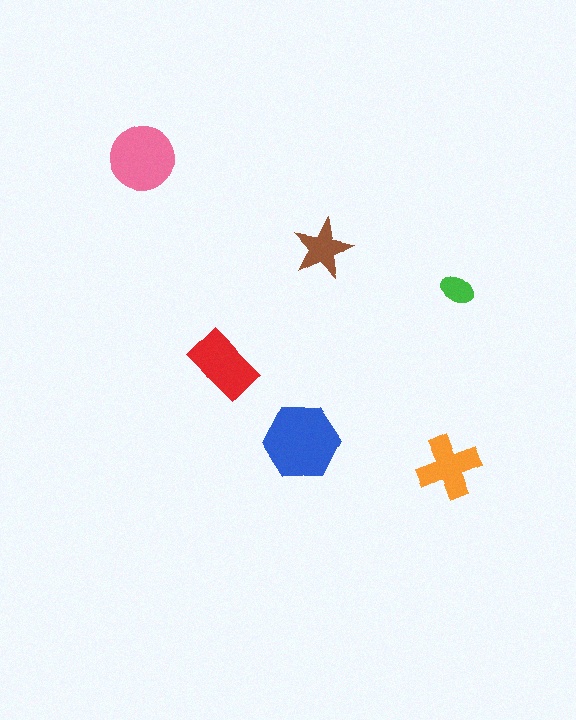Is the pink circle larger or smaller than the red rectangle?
Larger.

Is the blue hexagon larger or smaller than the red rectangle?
Larger.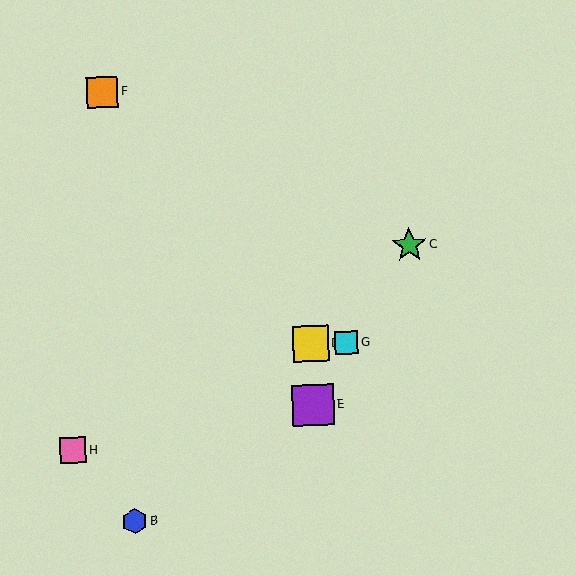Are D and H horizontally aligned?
No, D is at y≈344 and H is at y≈451.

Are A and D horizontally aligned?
Yes, both are at y≈344.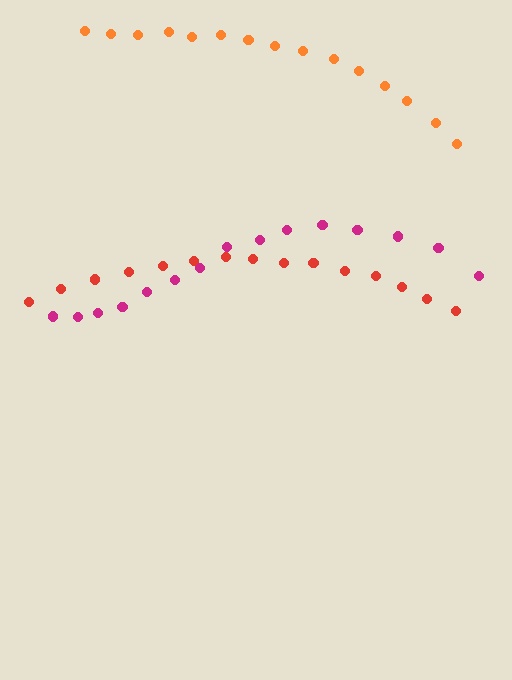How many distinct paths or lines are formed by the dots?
There are 3 distinct paths.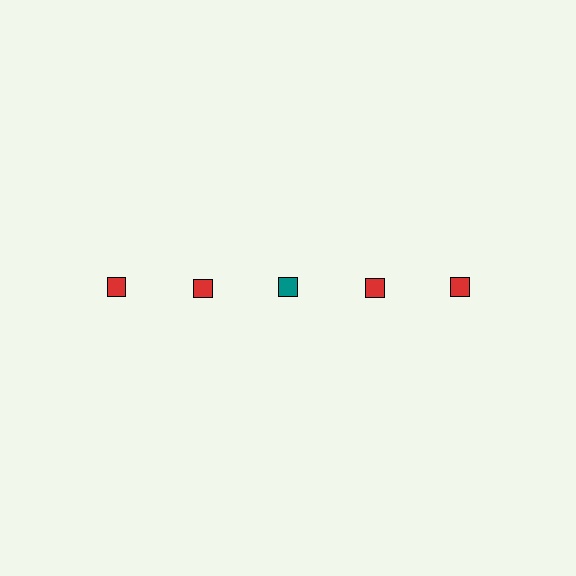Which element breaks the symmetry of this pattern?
The teal square in the top row, center column breaks the symmetry. All other shapes are red squares.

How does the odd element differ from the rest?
It has a different color: teal instead of red.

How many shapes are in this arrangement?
There are 5 shapes arranged in a grid pattern.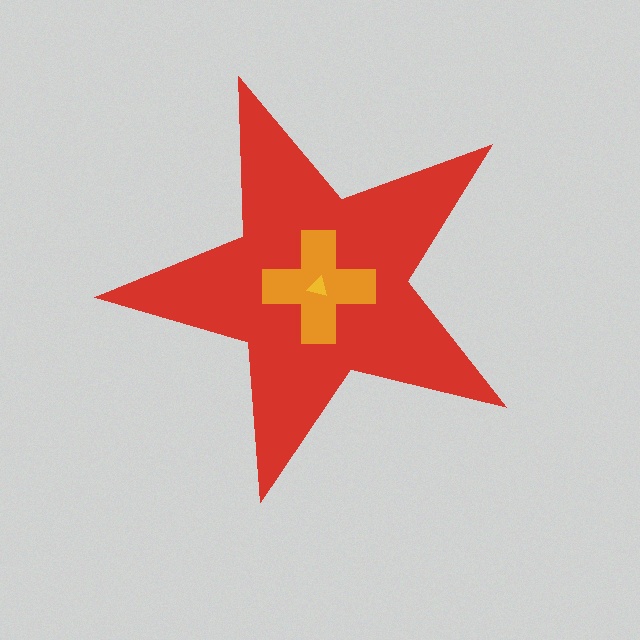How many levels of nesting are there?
3.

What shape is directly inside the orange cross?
The yellow triangle.